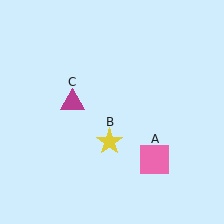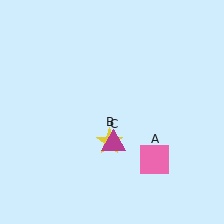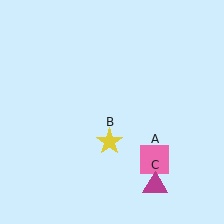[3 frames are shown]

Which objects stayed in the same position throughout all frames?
Pink square (object A) and yellow star (object B) remained stationary.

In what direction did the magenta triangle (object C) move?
The magenta triangle (object C) moved down and to the right.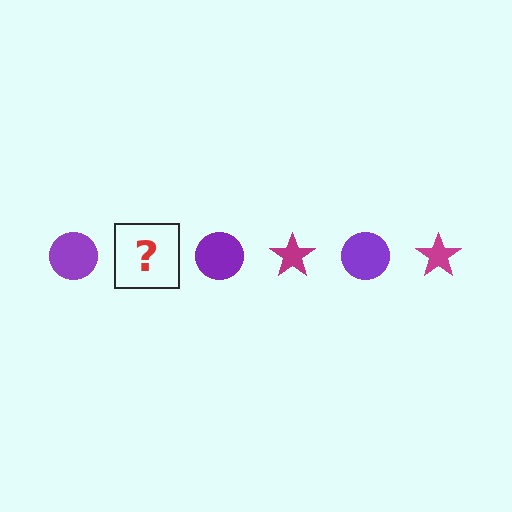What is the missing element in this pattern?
The missing element is a magenta star.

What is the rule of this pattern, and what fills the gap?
The rule is that the pattern alternates between purple circle and magenta star. The gap should be filled with a magenta star.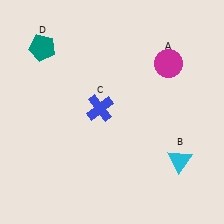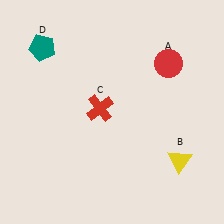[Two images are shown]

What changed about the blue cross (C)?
In Image 1, C is blue. In Image 2, it changed to red.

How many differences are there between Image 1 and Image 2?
There are 3 differences between the two images.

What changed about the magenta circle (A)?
In Image 1, A is magenta. In Image 2, it changed to red.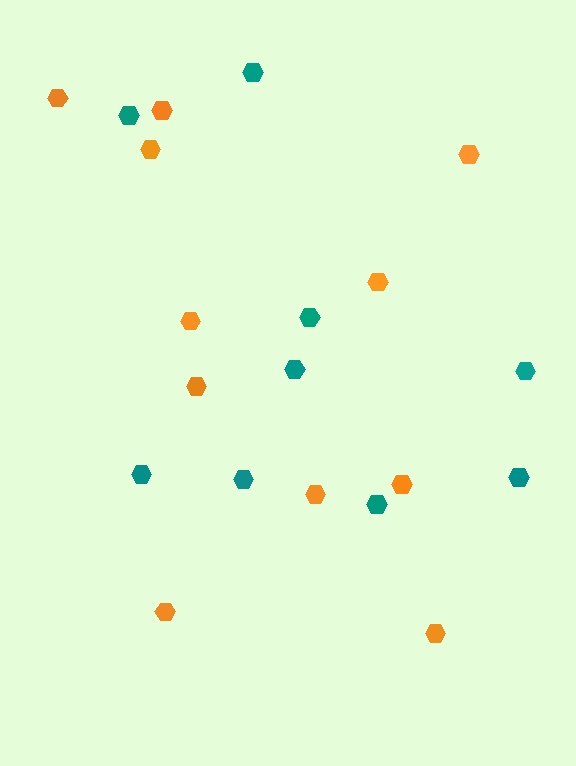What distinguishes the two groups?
There are 2 groups: one group of orange hexagons (11) and one group of teal hexagons (9).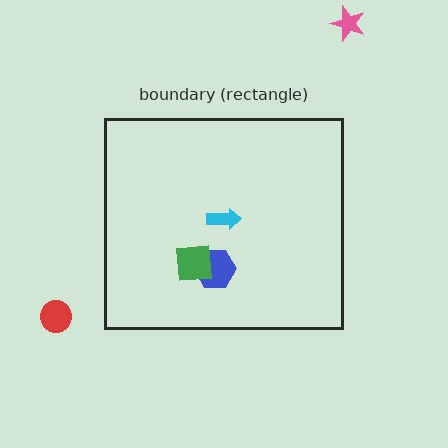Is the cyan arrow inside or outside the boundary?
Inside.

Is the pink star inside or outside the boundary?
Outside.